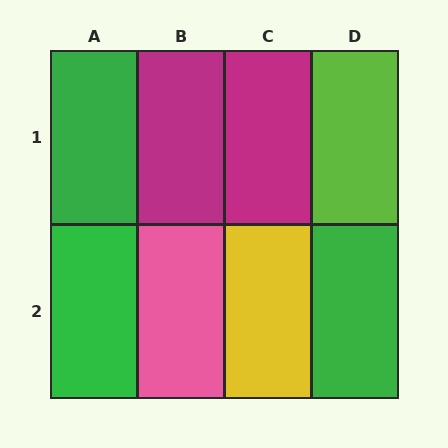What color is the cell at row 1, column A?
Green.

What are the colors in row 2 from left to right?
Green, pink, yellow, green.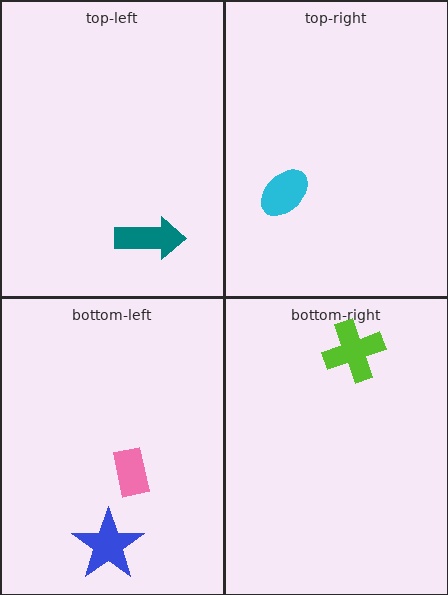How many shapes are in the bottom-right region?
1.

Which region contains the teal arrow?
The top-left region.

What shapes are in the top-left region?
The teal arrow.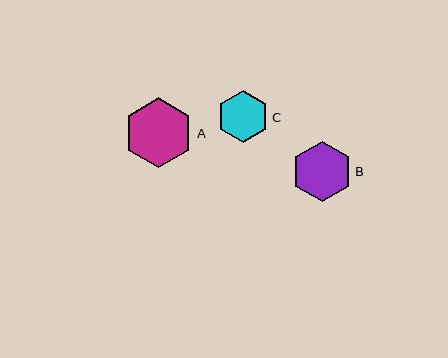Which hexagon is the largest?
Hexagon A is the largest with a size of approximately 70 pixels.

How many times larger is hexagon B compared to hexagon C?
Hexagon B is approximately 1.2 times the size of hexagon C.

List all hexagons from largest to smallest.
From largest to smallest: A, B, C.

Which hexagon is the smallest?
Hexagon C is the smallest with a size of approximately 52 pixels.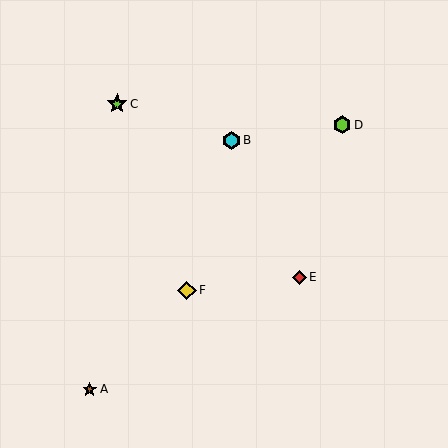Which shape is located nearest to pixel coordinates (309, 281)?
The red diamond (labeled E) at (299, 277) is nearest to that location.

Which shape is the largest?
The lime star (labeled C) is the largest.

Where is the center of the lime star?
The center of the lime star is at (117, 104).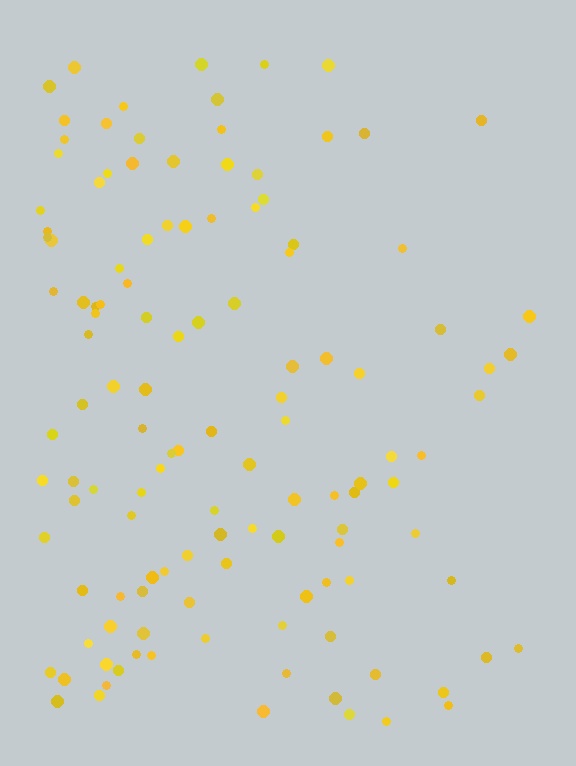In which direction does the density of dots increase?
From right to left, with the left side densest.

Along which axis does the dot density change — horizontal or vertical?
Horizontal.